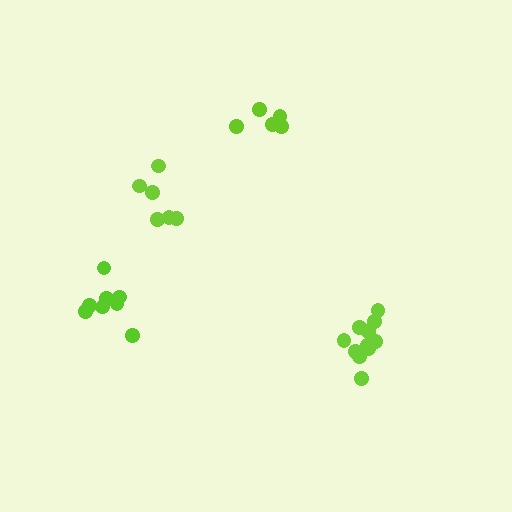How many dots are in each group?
Group 1: 6 dots, Group 2: 11 dots, Group 3: 8 dots, Group 4: 5 dots (30 total).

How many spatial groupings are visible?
There are 4 spatial groupings.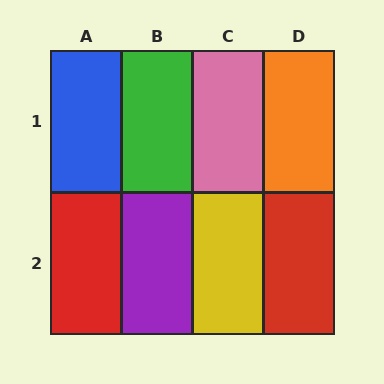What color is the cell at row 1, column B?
Green.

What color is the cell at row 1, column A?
Blue.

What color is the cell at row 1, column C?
Pink.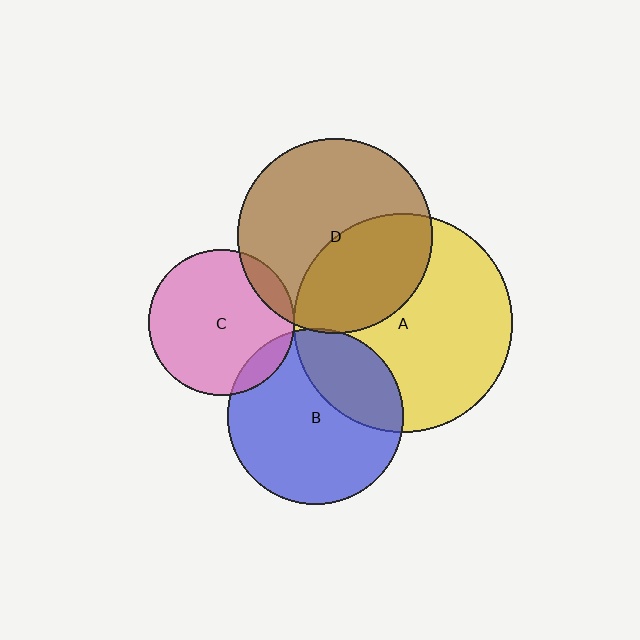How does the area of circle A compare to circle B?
Approximately 1.6 times.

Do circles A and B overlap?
Yes.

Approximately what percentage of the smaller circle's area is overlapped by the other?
Approximately 30%.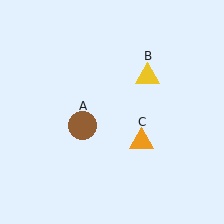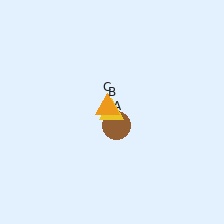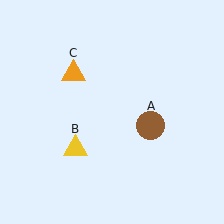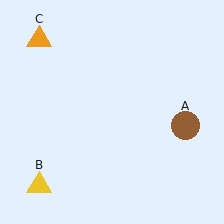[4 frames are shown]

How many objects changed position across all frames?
3 objects changed position: brown circle (object A), yellow triangle (object B), orange triangle (object C).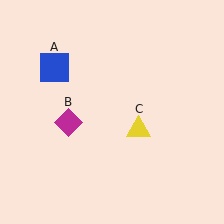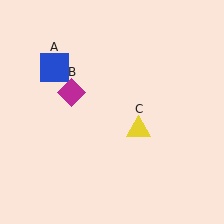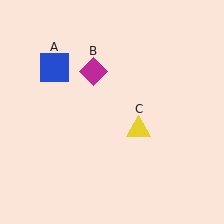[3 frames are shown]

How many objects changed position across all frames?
1 object changed position: magenta diamond (object B).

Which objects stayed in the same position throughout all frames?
Blue square (object A) and yellow triangle (object C) remained stationary.